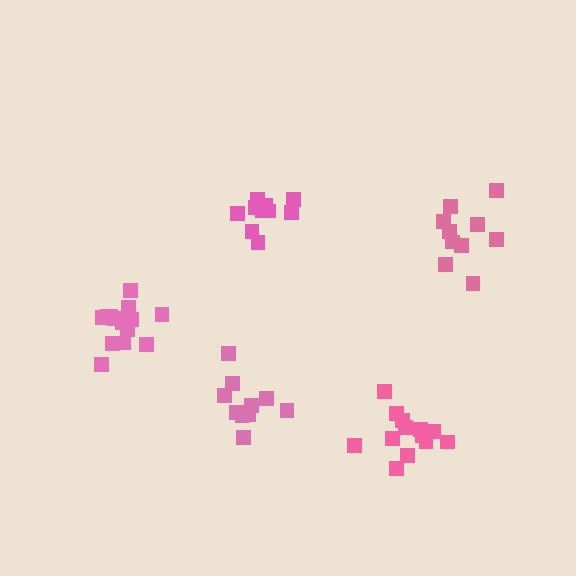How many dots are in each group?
Group 1: 10 dots, Group 2: 15 dots, Group 3: 13 dots, Group 4: 10 dots, Group 5: 10 dots (58 total).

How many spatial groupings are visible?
There are 5 spatial groupings.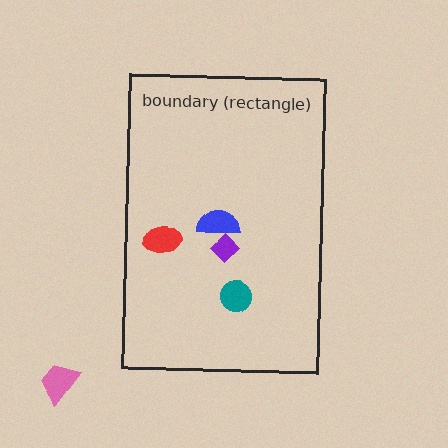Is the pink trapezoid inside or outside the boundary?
Outside.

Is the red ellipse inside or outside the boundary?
Inside.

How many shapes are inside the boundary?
4 inside, 1 outside.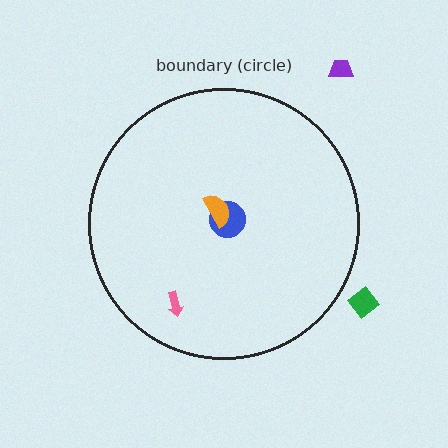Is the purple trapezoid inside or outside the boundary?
Outside.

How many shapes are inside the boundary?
3 inside, 2 outside.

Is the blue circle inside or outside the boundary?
Inside.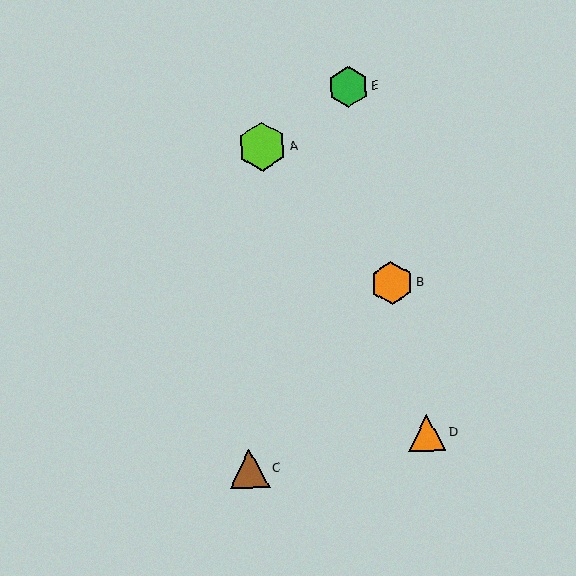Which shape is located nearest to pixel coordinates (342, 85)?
The green hexagon (labeled E) at (348, 87) is nearest to that location.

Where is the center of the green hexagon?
The center of the green hexagon is at (348, 87).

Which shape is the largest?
The lime hexagon (labeled A) is the largest.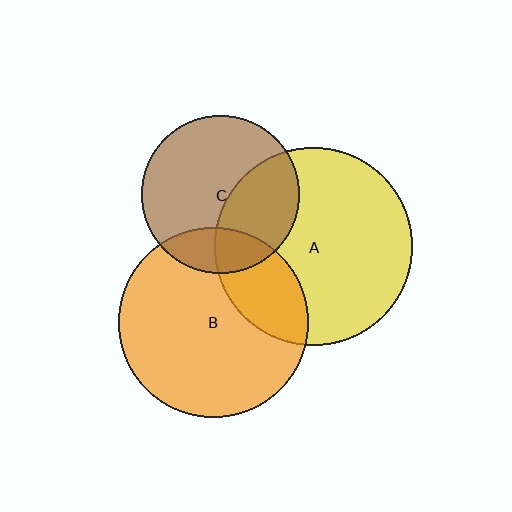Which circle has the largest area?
Circle A (yellow).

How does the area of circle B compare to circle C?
Approximately 1.5 times.